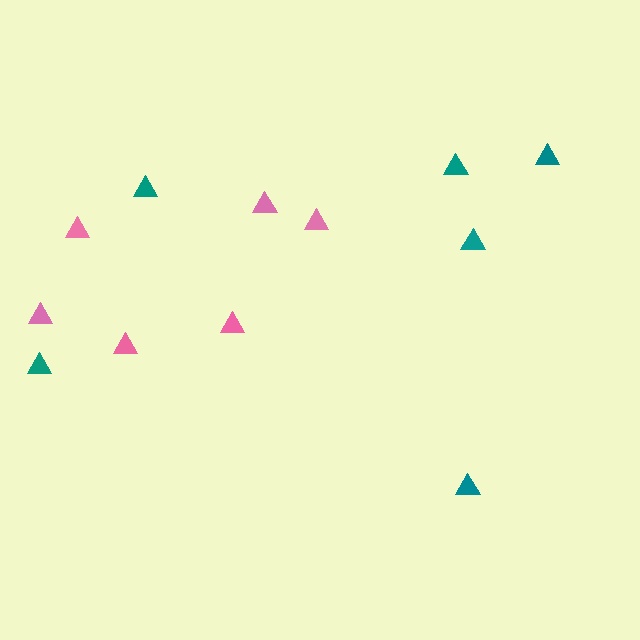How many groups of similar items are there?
There are 2 groups: one group of pink triangles (6) and one group of teal triangles (6).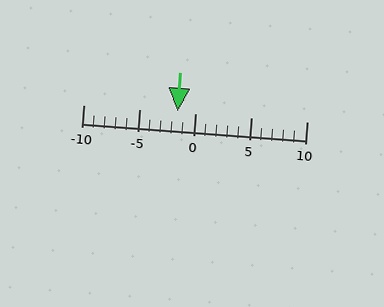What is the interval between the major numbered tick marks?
The major tick marks are spaced 5 units apart.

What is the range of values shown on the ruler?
The ruler shows values from -10 to 10.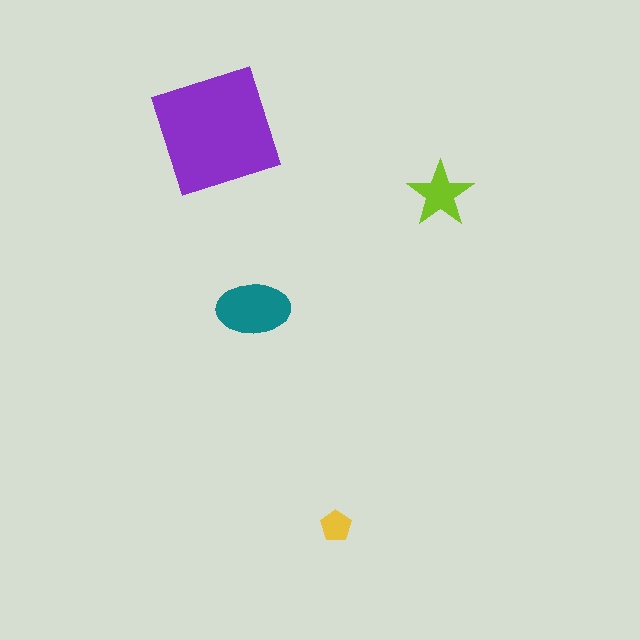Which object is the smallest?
The yellow pentagon.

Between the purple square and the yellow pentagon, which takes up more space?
The purple square.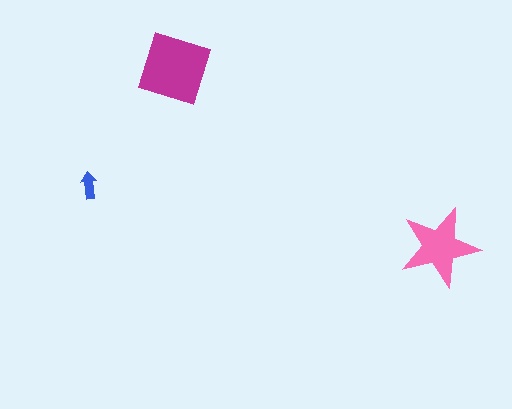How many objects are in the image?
There are 3 objects in the image.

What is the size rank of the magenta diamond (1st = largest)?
1st.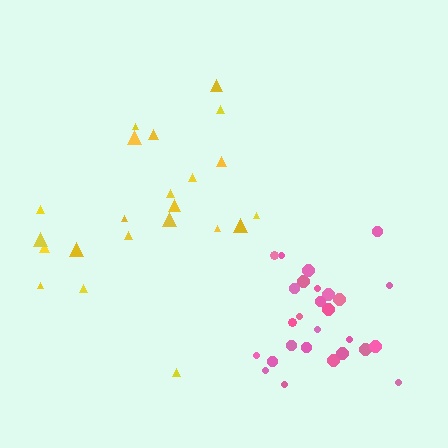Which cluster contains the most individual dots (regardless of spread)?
Pink (27).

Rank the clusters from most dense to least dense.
pink, yellow.